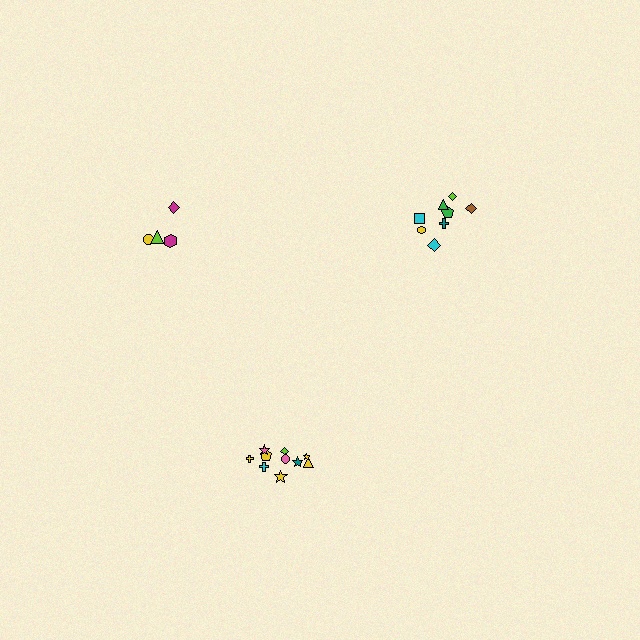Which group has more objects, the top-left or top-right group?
The top-right group.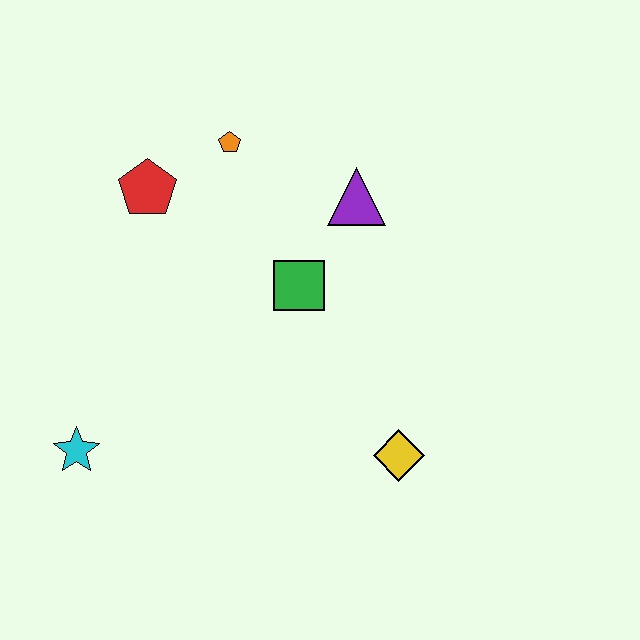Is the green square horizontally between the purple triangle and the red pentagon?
Yes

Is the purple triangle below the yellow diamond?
No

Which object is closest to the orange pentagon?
The red pentagon is closest to the orange pentagon.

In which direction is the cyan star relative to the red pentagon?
The cyan star is below the red pentagon.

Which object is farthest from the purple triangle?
The cyan star is farthest from the purple triangle.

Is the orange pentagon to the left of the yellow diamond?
Yes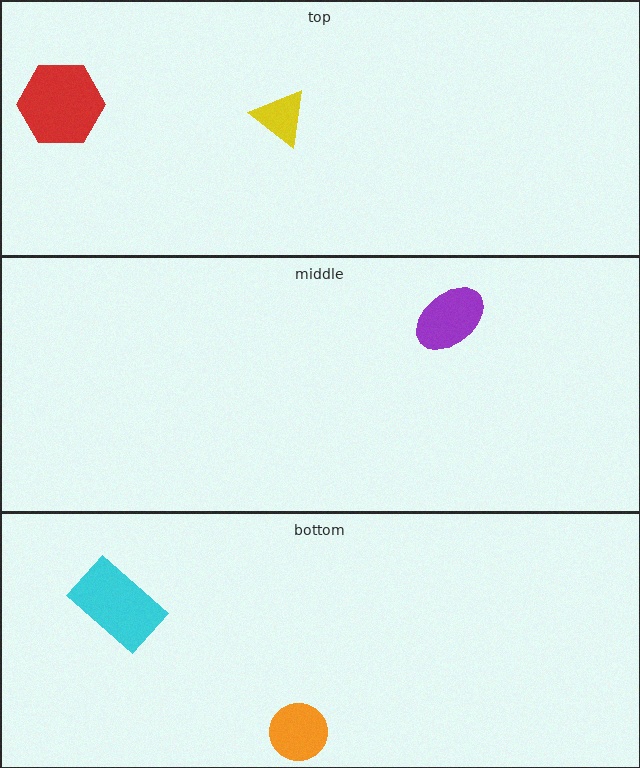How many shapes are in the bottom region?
2.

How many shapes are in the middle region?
1.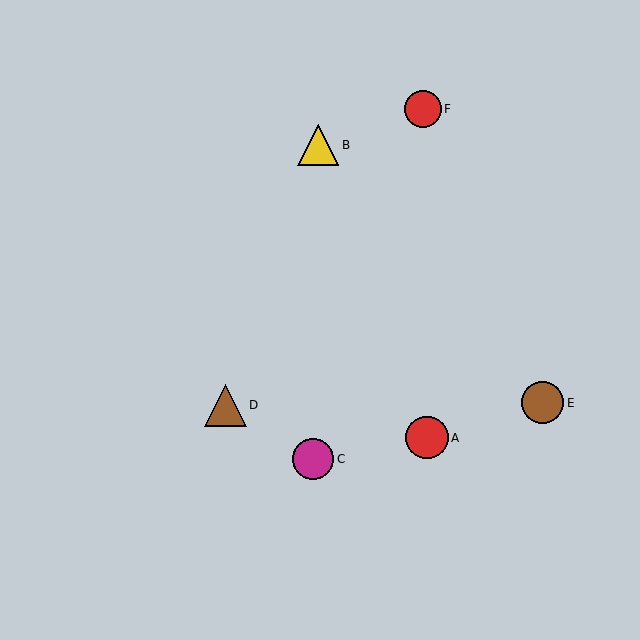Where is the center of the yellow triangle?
The center of the yellow triangle is at (318, 145).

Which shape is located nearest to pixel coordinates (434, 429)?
The red circle (labeled A) at (427, 438) is nearest to that location.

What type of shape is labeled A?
Shape A is a red circle.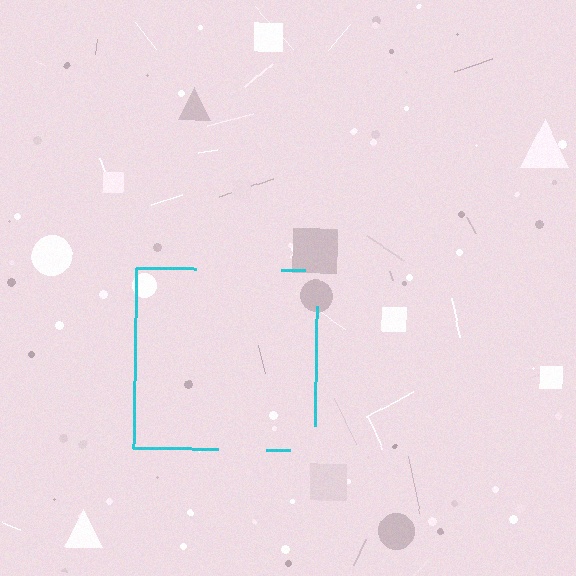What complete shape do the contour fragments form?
The contour fragments form a square.